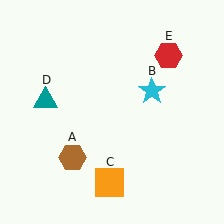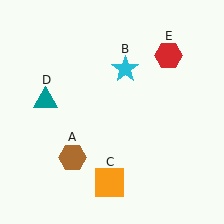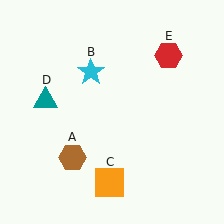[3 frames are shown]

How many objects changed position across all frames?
1 object changed position: cyan star (object B).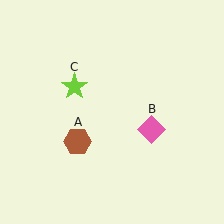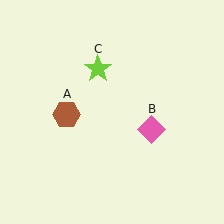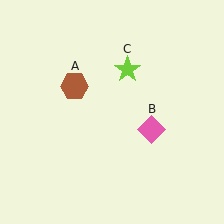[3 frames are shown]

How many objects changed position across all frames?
2 objects changed position: brown hexagon (object A), lime star (object C).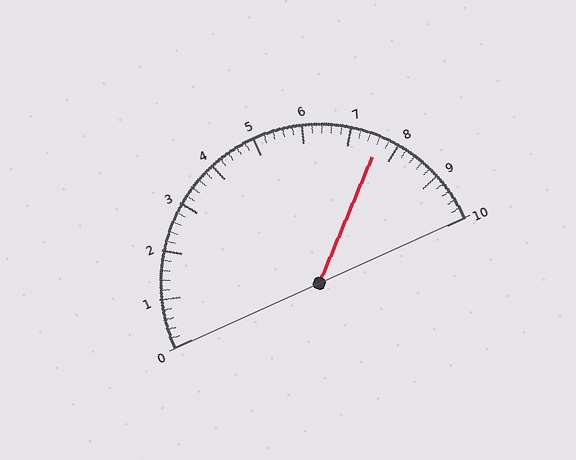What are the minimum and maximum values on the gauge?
The gauge ranges from 0 to 10.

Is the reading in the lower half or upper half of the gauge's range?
The reading is in the upper half of the range (0 to 10).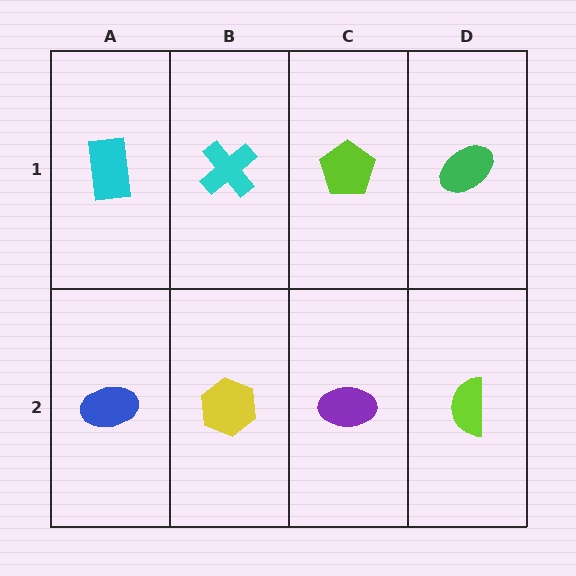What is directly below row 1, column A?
A blue ellipse.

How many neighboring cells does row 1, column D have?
2.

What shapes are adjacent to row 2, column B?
A cyan cross (row 1, column B), a blue ellipse (row 2, column A), a purple ellipse (row 2, column C).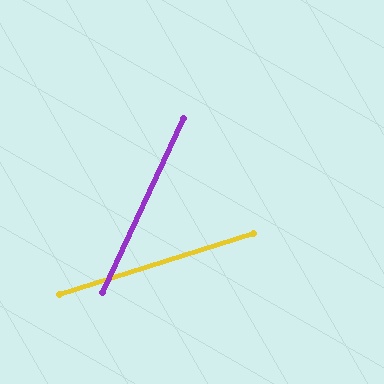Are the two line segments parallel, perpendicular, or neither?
Neither parallel nor perpendicular — they differ by about 47°.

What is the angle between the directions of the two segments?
Approximately 47 degrees.